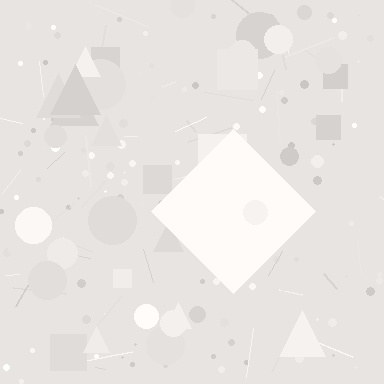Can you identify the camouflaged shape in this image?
The camouflaged shape is a diamond.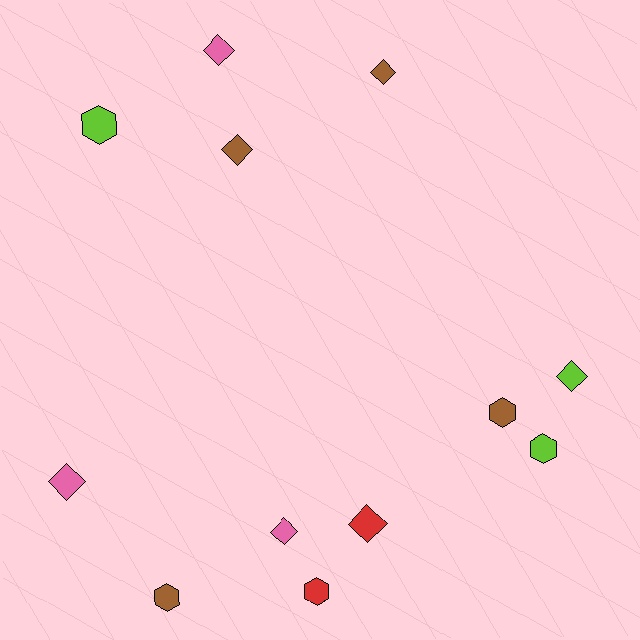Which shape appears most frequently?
Diamond, with 7 objects.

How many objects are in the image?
There are 12 objects.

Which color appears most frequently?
Brown, with 4 objects.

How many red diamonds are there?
There is 1 red diamond.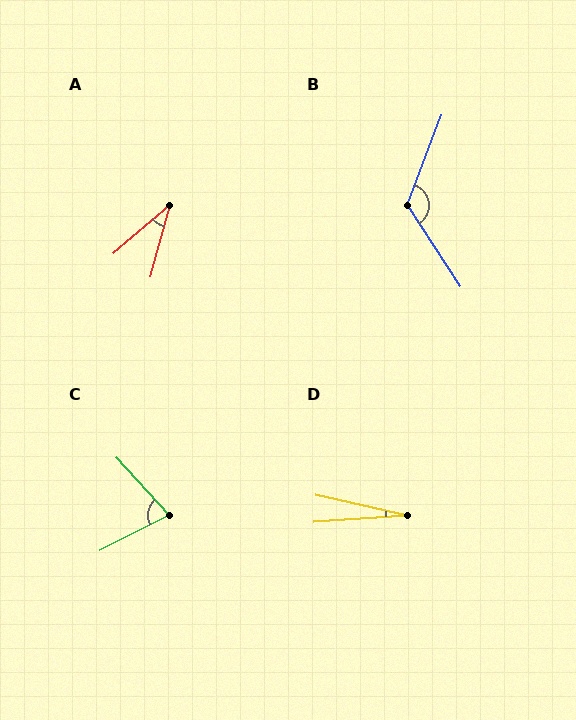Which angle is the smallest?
D, at approximately 17 degrees.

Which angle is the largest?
B, at approximately 126 degrees.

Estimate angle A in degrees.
Approximately 34 degrees.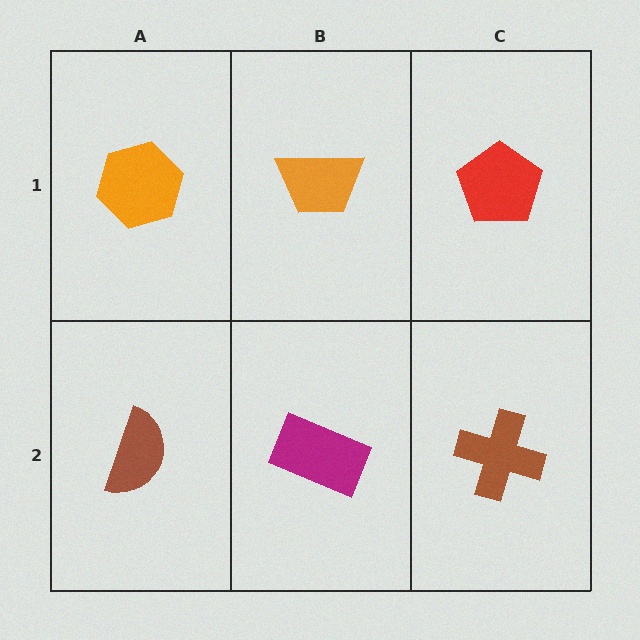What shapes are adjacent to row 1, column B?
A magenta rectangle (row 2, column B), an orange hexagon (row 1, column A), a red pentagon (row 1, column C).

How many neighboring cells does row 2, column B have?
3.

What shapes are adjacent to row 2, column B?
An orange trapezoid (row 1, column B), a brown semicircle (row 2, column A), a brown cross (row 2, column C).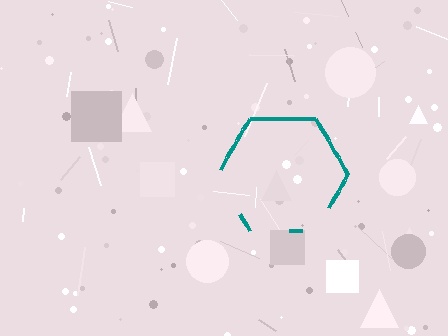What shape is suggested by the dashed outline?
The dashed outline suggests a hexagon.